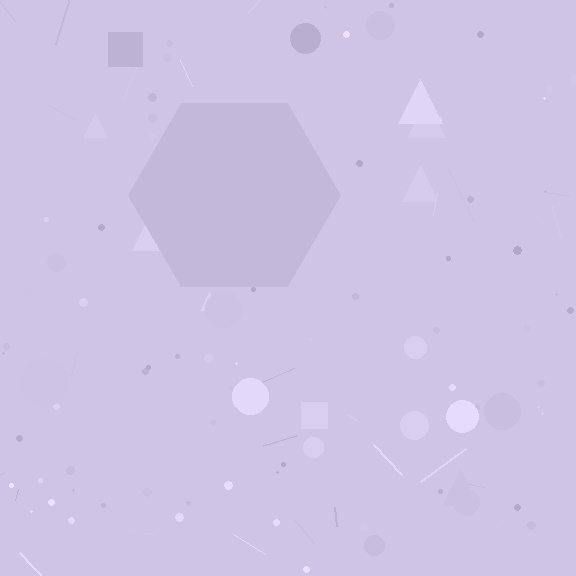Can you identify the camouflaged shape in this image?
The camouflaged shape is a hexagon.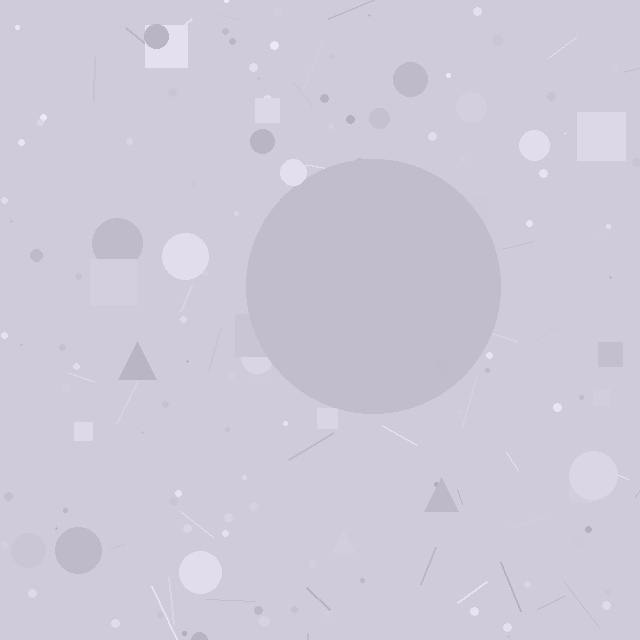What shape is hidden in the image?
A circle is hidden in the image.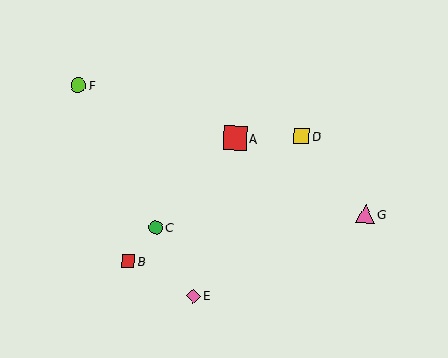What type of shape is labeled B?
Shape B is a red square.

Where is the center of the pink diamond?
The center of the pink diamond is at (193, 296).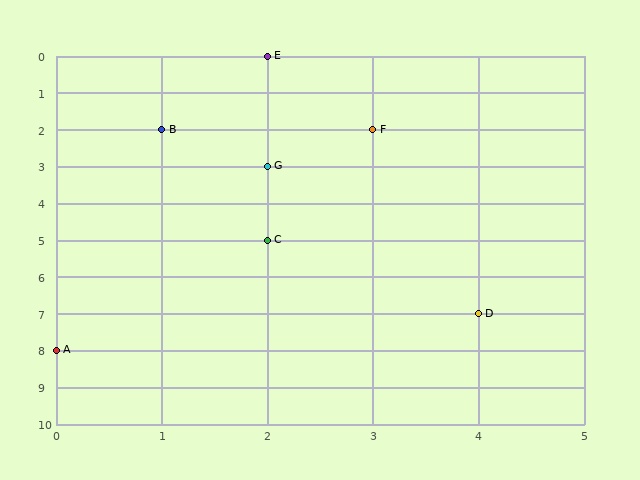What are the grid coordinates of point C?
Point C is at grid coordinates (2, 5).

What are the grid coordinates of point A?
Point A is at grid coordinates (0, 8).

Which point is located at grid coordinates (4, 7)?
Point D is at (4, 7).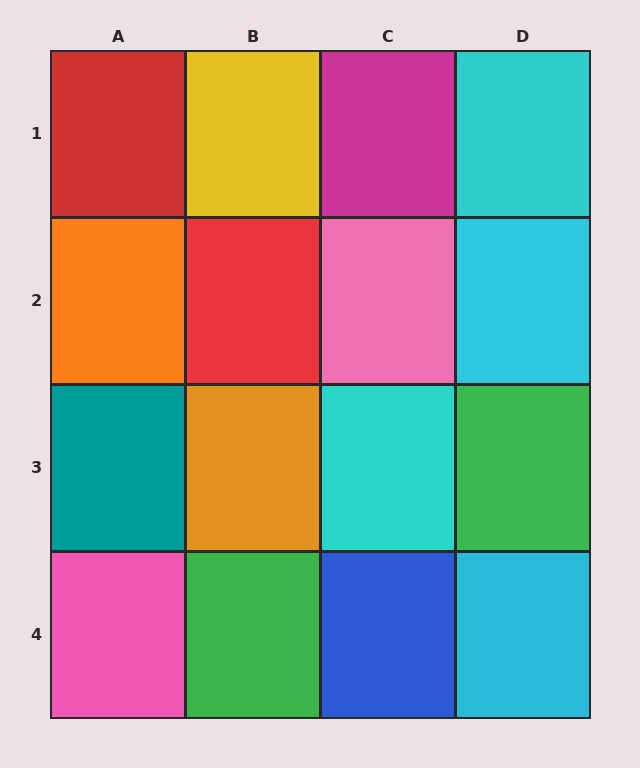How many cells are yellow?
1 cell is yellow.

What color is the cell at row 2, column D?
Cyan.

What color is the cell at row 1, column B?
Yellow.